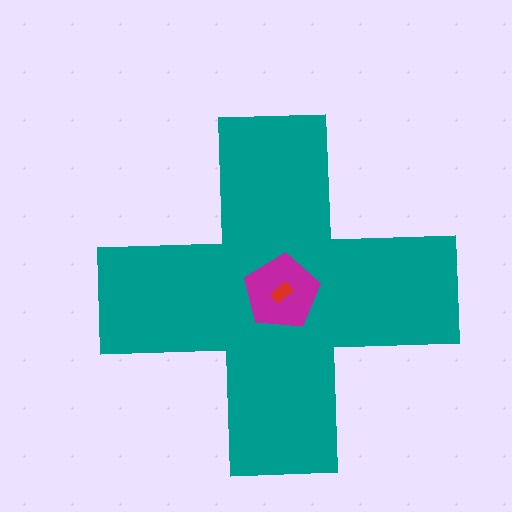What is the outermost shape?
The teal cross.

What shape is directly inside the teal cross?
The magenta pentagon.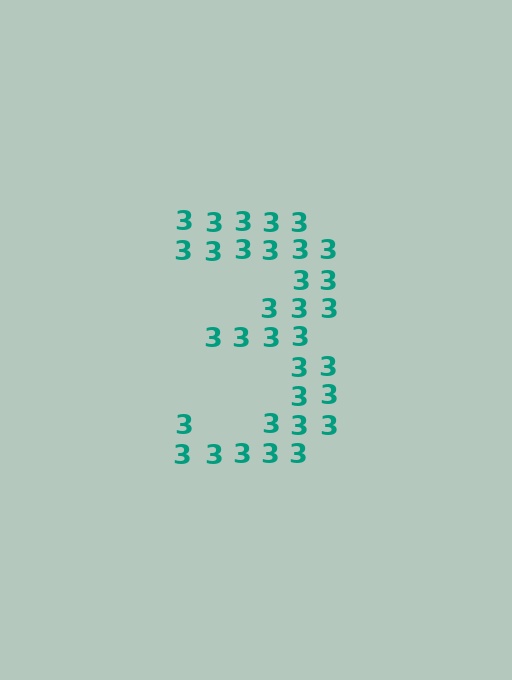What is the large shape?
The large shape is the digit 3.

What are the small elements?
The small elements are digit 3's.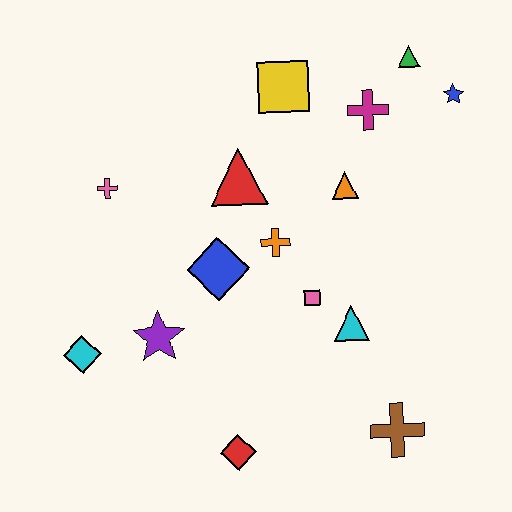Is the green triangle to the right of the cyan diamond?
Yes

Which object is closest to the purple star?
The cyan diamond is closest to the purple star.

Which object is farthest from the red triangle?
The brown cross is farthest from the red triangle.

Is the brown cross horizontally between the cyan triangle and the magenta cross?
No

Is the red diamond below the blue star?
Yes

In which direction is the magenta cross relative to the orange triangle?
The magenta cross is above the orange triangle.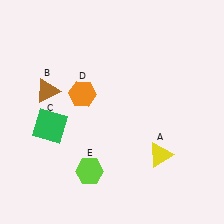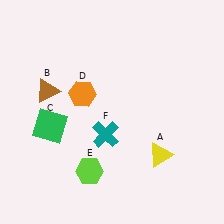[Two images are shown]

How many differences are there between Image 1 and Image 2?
There is 1 difference between the two images.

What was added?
A teal cross (F) was added in Image 2.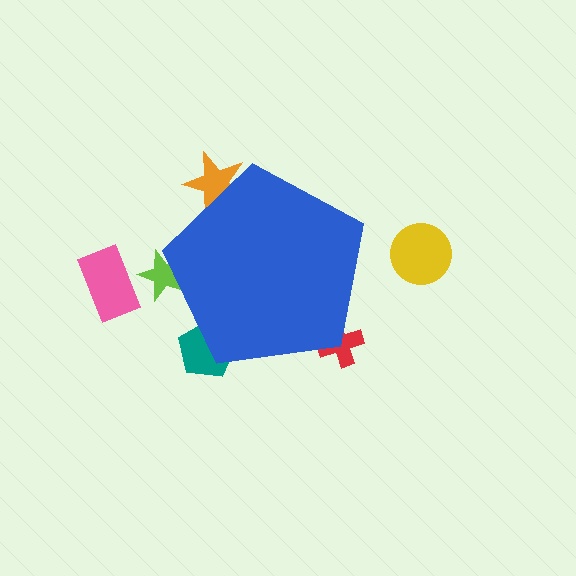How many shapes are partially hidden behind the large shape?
4 shapes are partially hidden.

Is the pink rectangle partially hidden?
No, the pink rectangle is fully visible.